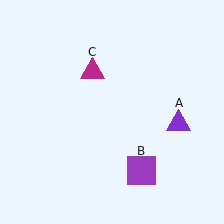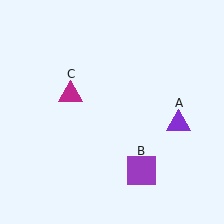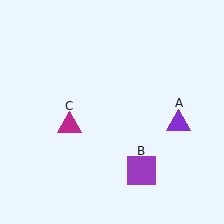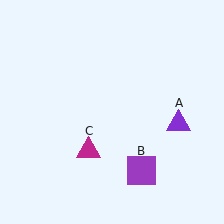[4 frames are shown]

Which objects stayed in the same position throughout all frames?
Purple triangle (object A) and purple square (object B) remained stationary.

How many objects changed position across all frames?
1 object changed position: magenta triangle (object C).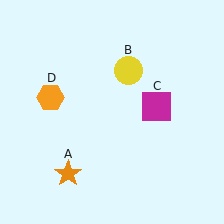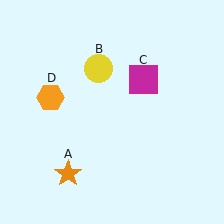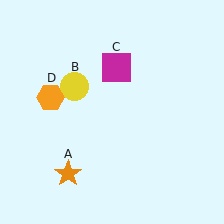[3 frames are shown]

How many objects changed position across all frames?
2 objects changed position: yellow circle (object B), magenta square (object C).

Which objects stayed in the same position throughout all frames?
Orange star (object A) and orange hexagon (object D) remained stationary.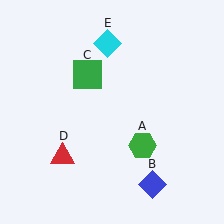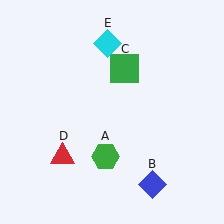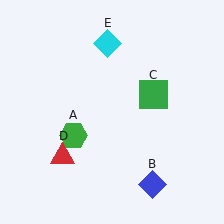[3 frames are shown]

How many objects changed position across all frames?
2 objects changed position: green hexagon (object A), green square (object C).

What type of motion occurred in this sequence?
The green hexagon (object A), green square (object C) rotated clockwise around the center of the scene.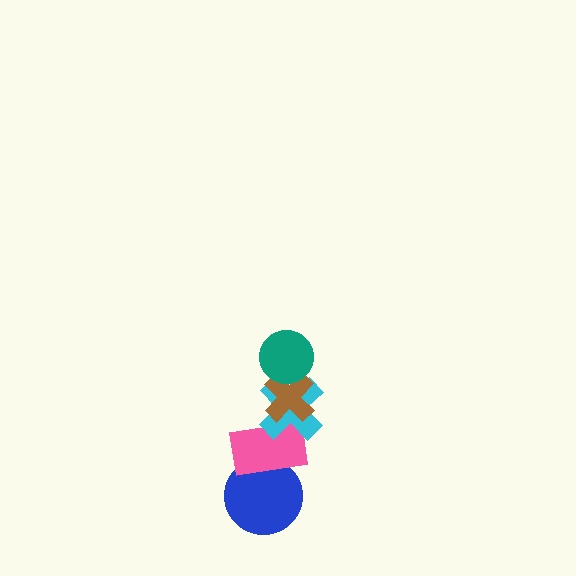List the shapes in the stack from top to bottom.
From top to bottom: the teal circle, the brown cross, the cyan cross, the pink rectangle, the blue circle.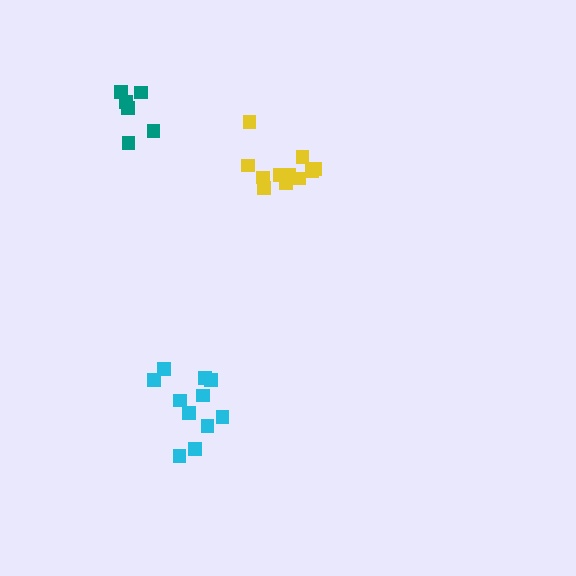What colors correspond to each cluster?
The clusters are colored: teal, yellow, cyan.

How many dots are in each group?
Group 1: 6 dots, Group 2: 11 dots, Group 3: 11 dots (28 total).